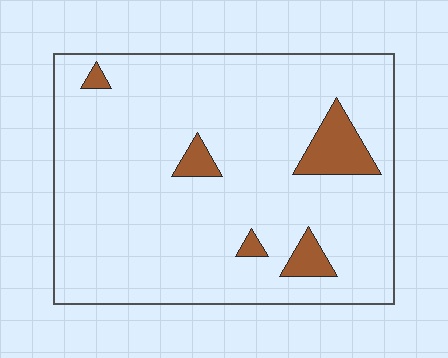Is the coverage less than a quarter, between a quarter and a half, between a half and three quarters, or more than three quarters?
Less than a quarter.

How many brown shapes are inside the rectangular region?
5.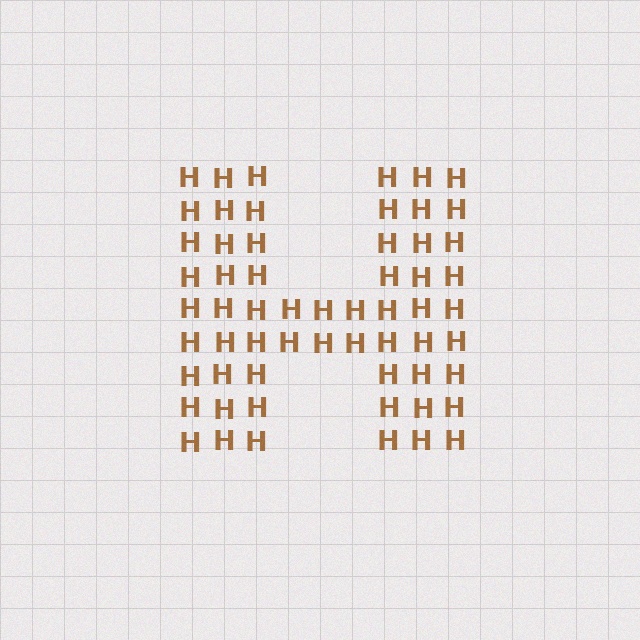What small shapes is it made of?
It is made of small letter H's.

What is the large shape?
The large shape is the letter H.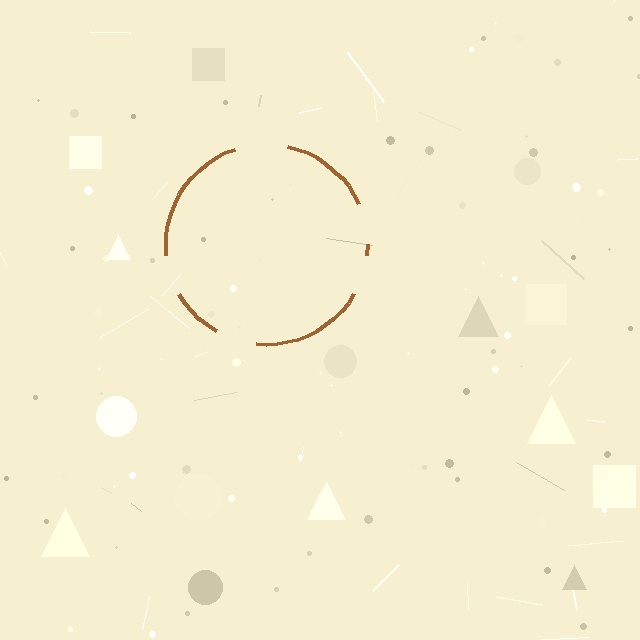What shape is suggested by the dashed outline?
The dashed outline suggests a circle.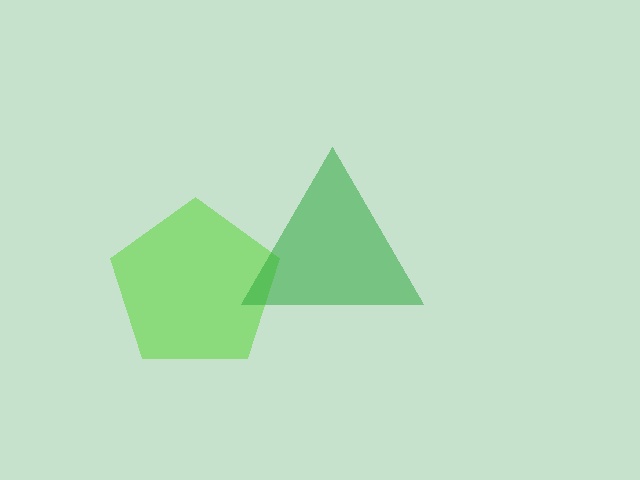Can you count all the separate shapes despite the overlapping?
Yes, there are 2 separate shapes.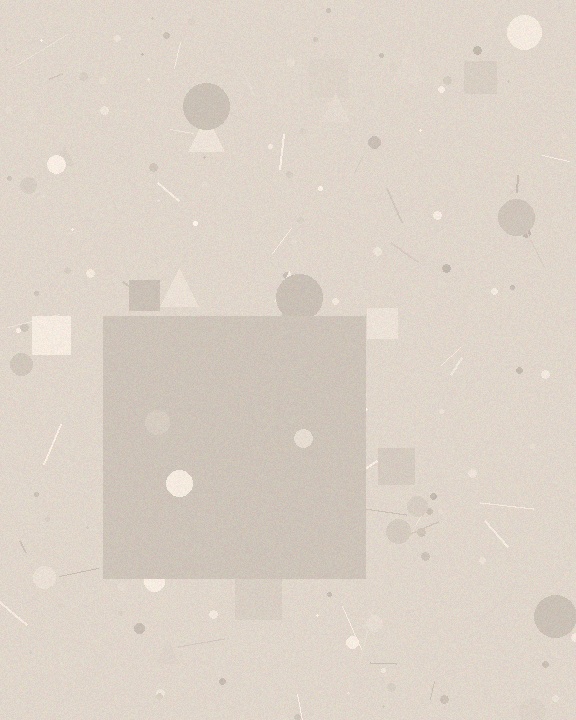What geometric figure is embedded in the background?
A square is embedded in the background.